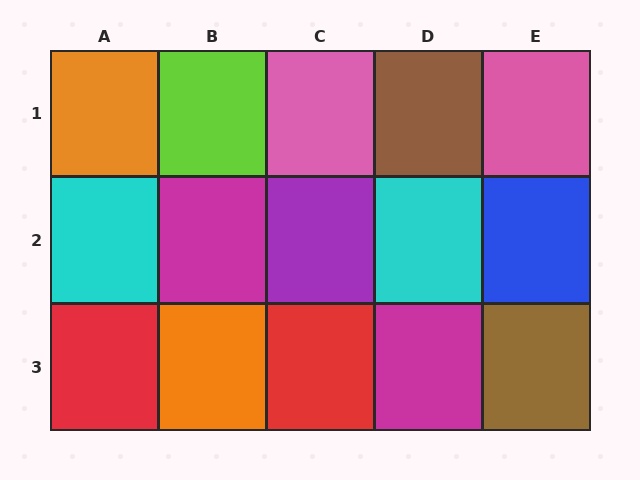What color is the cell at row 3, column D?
Magenta.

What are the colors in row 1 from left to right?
Orange, lime, pink, brown, pink.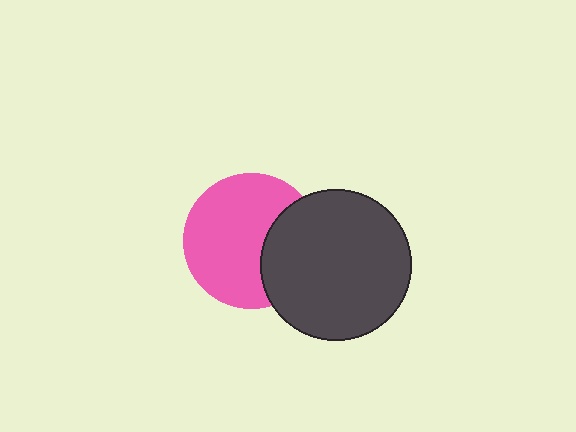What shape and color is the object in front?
The object in front is a dark gray circle.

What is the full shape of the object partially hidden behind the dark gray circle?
The partially hidden object is a pink circle.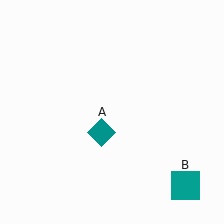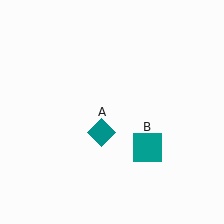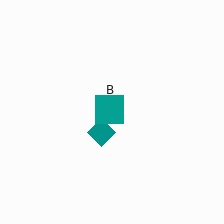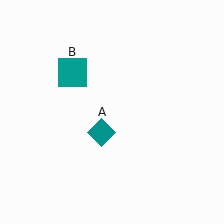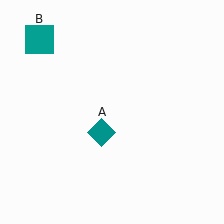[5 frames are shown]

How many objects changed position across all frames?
1 object changed position: teal square (object B).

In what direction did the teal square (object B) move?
The teal square (object B) moved up and to the left.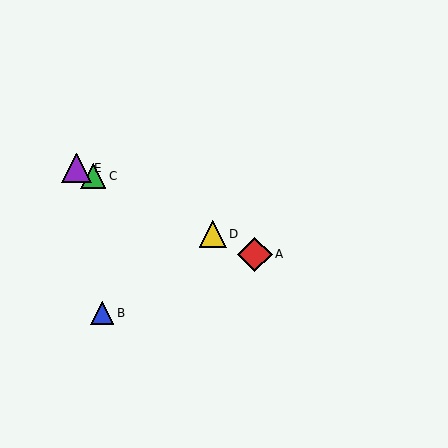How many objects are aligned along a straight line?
4 objects (A, C, D, E) are aligned along a straight line.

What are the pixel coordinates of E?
Object E is at (76, 168).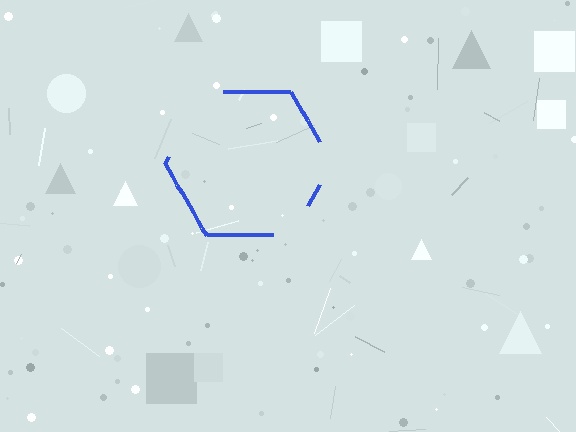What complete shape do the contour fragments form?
The contour fragments form a hexagon.